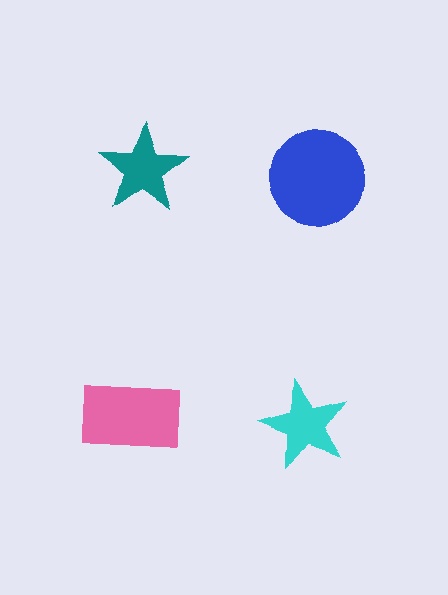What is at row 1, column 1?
A teal star.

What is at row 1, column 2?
A blue circle.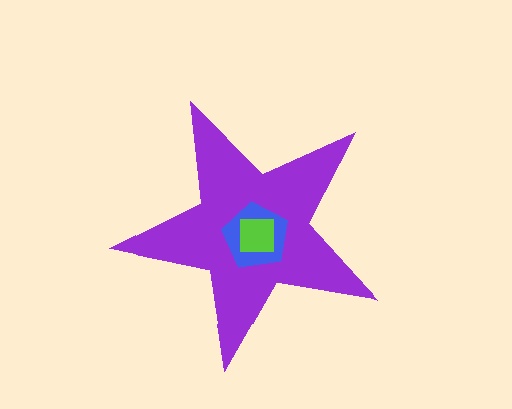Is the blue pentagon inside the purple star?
Yes.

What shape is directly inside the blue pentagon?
The lime square.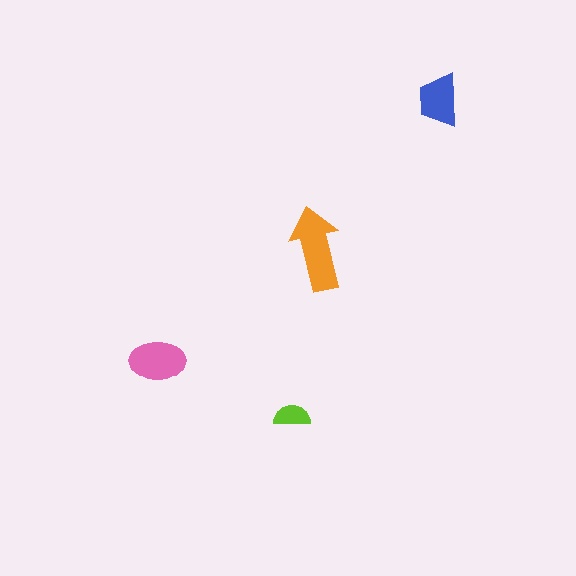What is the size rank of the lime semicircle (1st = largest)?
4th.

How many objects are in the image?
There are 4 objects in the image.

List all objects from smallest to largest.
The lime semicircle, the blue trapezoid, the pink ellipse, the orange arrow.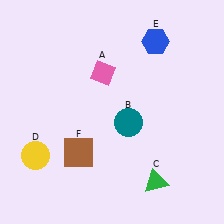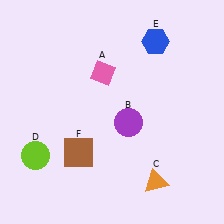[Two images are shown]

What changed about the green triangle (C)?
In Image 1, C is green. In Image 2, it changed to orange.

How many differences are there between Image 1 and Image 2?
There are 3 differences between the two images.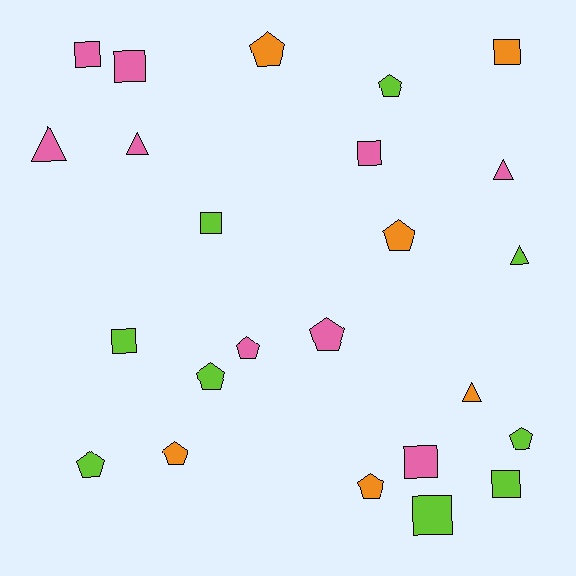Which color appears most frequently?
Lime, with 9 objects.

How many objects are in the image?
There are 24 objects.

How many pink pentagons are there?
There are 2 pink pentagons.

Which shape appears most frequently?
Pentagon, with 10 objects.